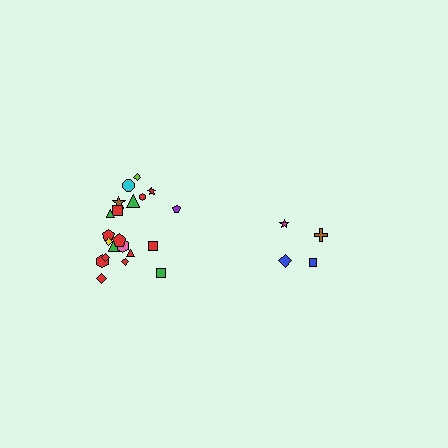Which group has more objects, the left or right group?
The left group.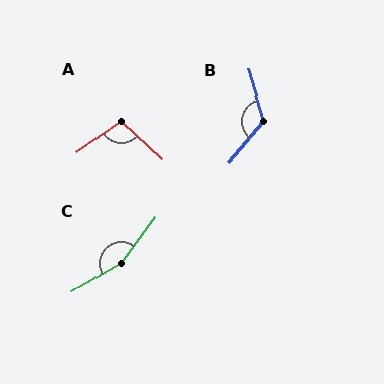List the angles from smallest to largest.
A (102°), B (124°), C (157°).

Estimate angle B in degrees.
Approximately 124 degrees.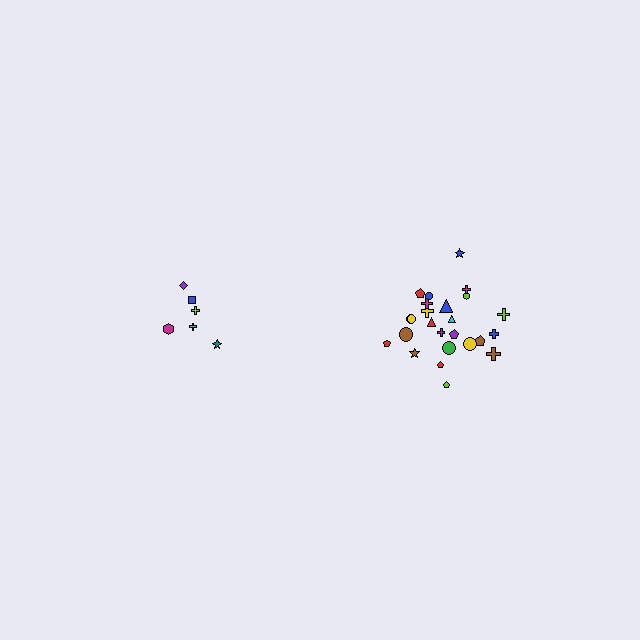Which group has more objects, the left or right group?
The right group.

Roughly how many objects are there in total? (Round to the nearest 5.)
Roughly 30 objects in total.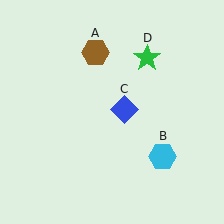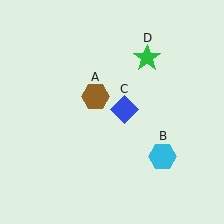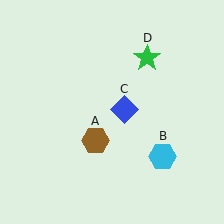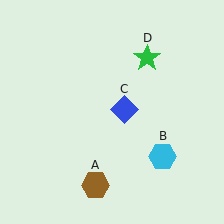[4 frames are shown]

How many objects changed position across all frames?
1 object changed position: brown hexagon (object A).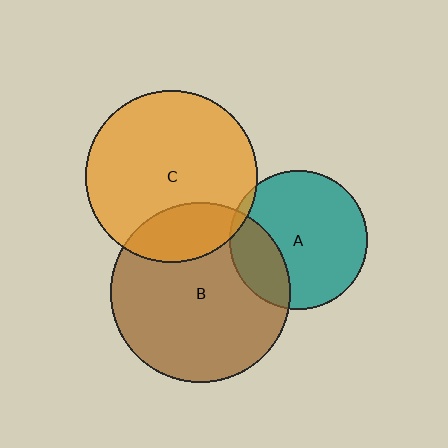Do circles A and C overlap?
Yes.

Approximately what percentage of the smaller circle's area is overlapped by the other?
Approximately 5%.